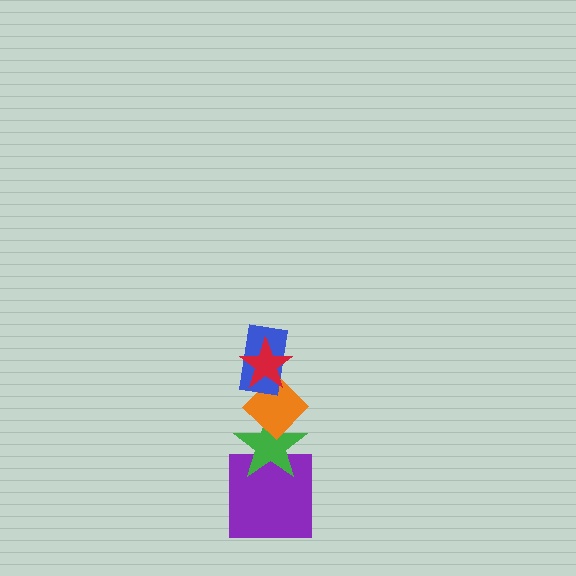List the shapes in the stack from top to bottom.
From top to bottom: the red star, the blue rectangle, the orange diamond, the green star, the purple square.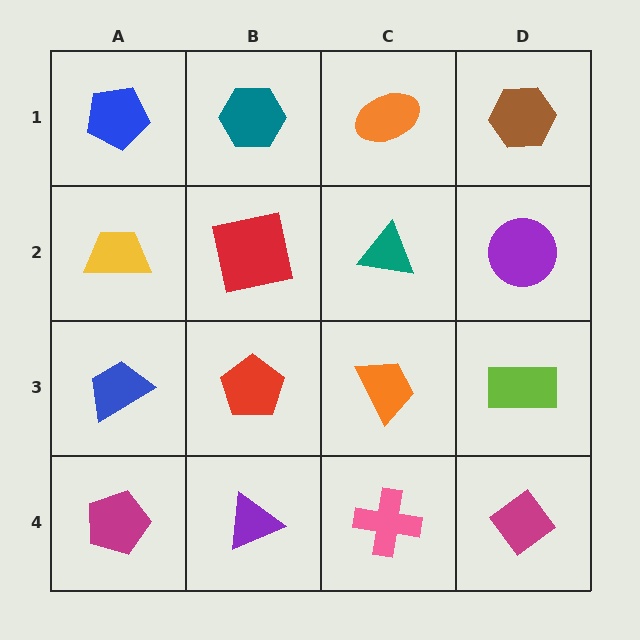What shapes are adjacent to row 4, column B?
A red pentagon (row 3, column B), a magenta pentagon (row 4, column A), a pink cross (row 4, column C).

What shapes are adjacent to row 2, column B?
A teal hexagon (row 1, column B), a red pentagon (row 3, column B), a yellow trapezoid (row 2, column A), a teal triangle (row 2, column C).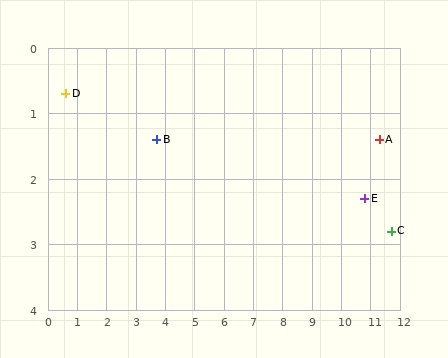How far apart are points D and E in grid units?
Points D and E are about 10.3 grid units apart.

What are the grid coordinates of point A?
Point A is at approximately (11.3, 1.4).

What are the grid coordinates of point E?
Point E is at approximately (10.8, 2.3).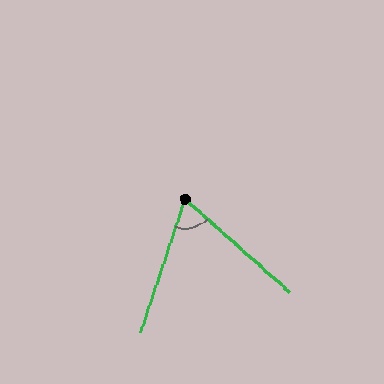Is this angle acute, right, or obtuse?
It is acute.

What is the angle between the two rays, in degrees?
Approximately 67 degrees.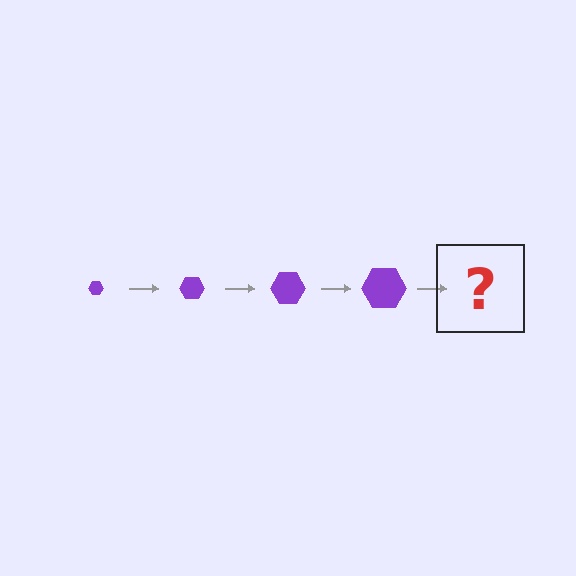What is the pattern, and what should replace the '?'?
The pattern is that the hexagon gets progressively larger each step. The '?' should be a purple hexagon, larger than the previous one.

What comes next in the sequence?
The next element should be a purple hexagon, larger than the previous one.